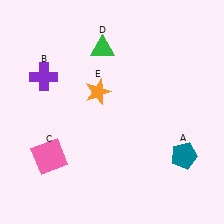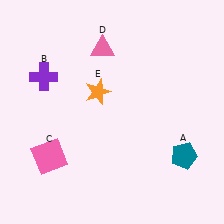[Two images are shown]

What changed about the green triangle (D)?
In Image 1, D is green. In Image 2, it changed to pink.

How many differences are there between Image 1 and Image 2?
There is 1 difference between the two images.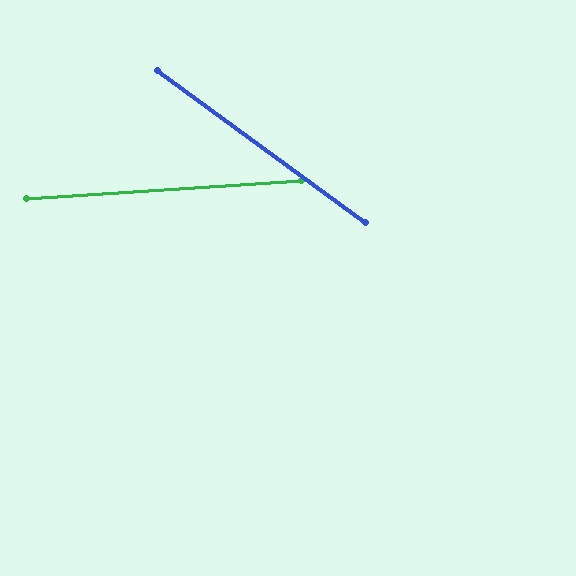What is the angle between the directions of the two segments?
Approximately 40 degrees.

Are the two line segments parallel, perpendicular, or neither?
Neither parallel nor perpendicular — they differ by about 40°.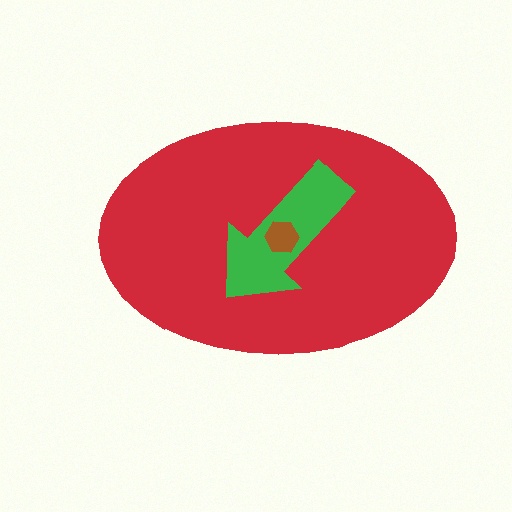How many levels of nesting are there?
3.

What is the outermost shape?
The red ellipse.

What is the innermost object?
The brown hexagon.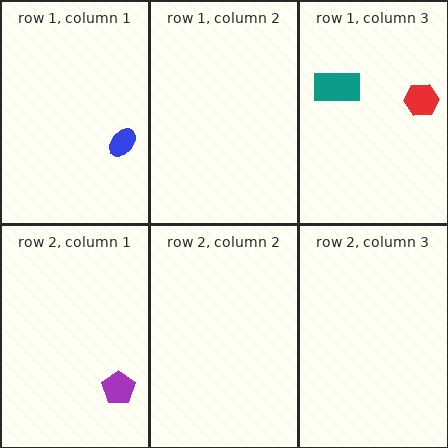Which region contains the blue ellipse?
The row 1, column 1 region.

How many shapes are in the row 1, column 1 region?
1.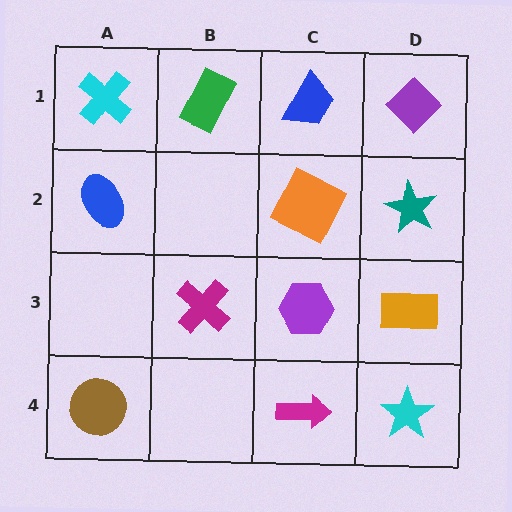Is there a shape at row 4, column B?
No, that cell is empty.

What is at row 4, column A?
A brown circle.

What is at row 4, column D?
A cyan star.